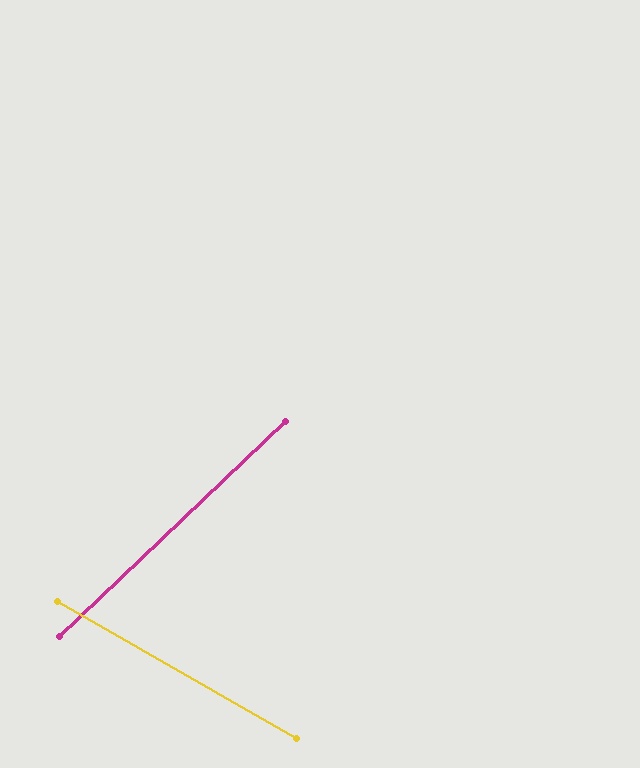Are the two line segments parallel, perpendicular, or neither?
Neither parallel nor perpendicular — they differ by about 73°.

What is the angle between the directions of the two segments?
Approximately 73 degrees.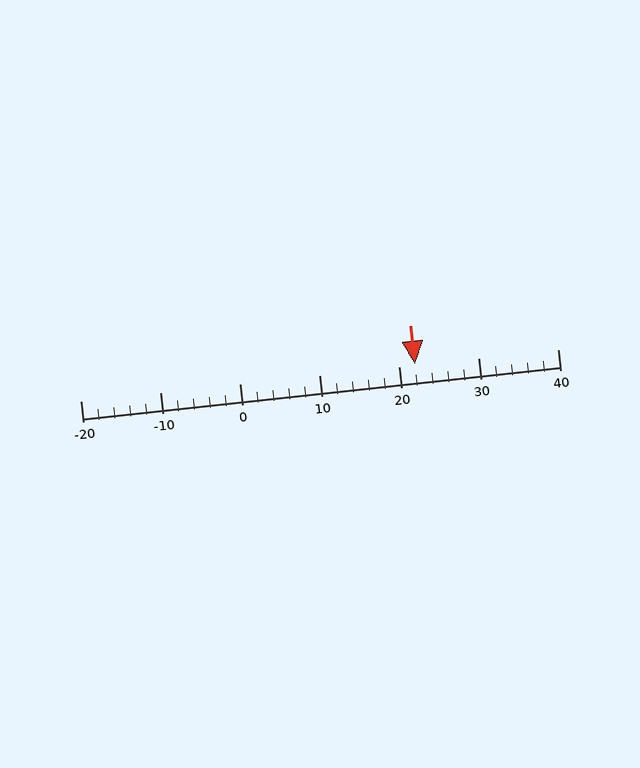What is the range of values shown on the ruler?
The ruler shows values from -20 to 40.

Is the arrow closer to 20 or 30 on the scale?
The arrow is closer to 20.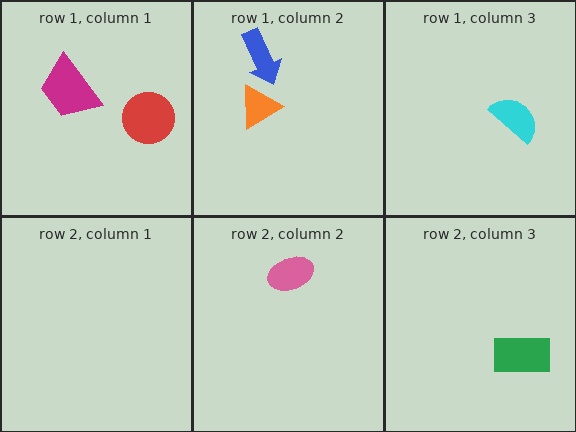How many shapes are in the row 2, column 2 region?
1.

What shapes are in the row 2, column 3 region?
The green rectangle.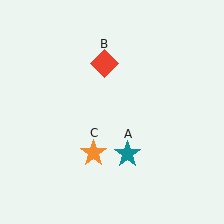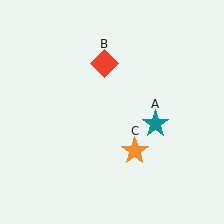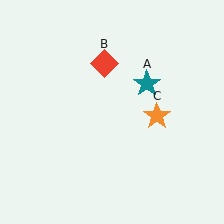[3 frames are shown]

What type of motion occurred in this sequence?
The teal star (object A), orange star (object C) rotated counterclockwise around the center of the scene.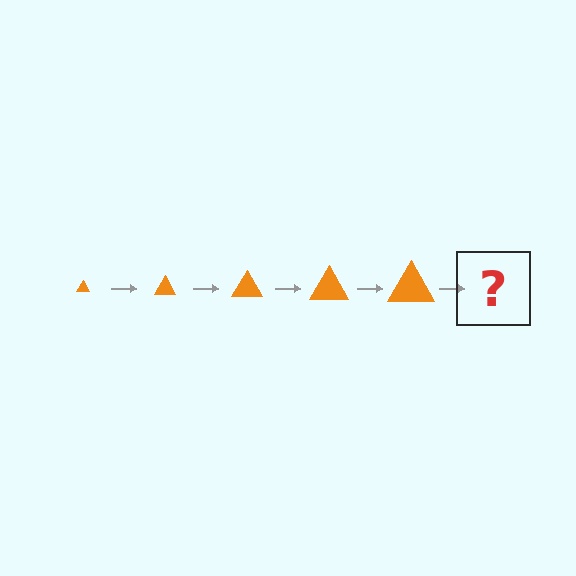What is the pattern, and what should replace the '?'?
The pattern is that the triangle gets progressively larger each step. The '?' should be an orange triangle, larger than the previous one.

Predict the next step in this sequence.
The next step is an orange triangle, larger than the previous one.